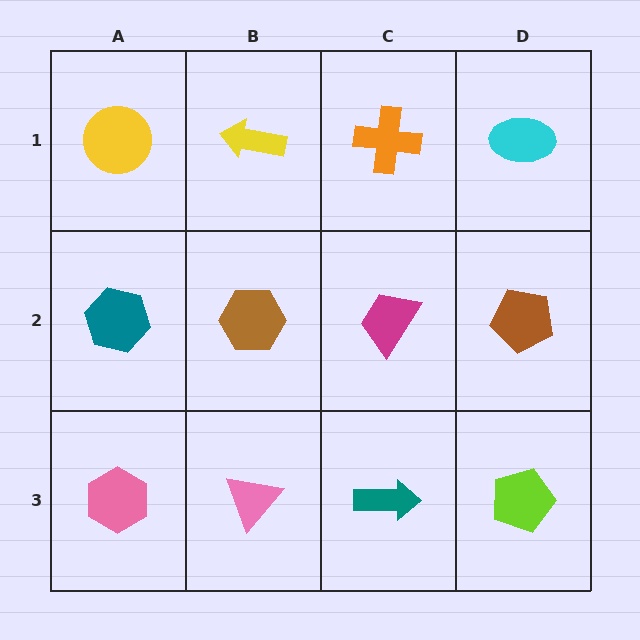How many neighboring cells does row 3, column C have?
3.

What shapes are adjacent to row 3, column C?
A magenta trapezoid (row 2, column C), a pink triangle (row 3, column B), a lime pentagon (row 3, column D).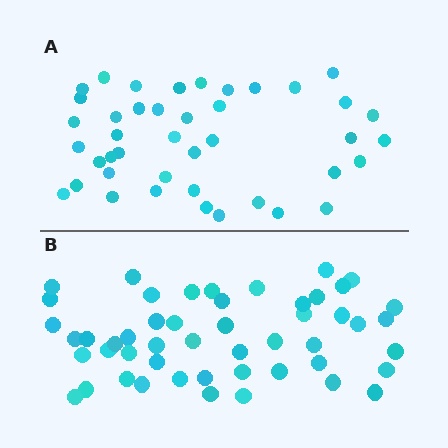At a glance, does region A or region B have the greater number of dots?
Region B (the bottom region) has more dots.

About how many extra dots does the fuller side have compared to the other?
Region B has roughly 8 or so more dots than region A.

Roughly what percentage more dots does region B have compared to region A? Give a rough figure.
About 20% more.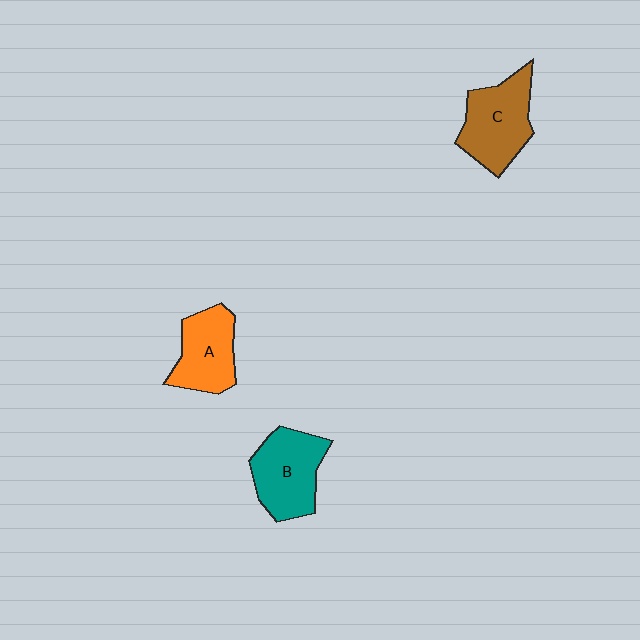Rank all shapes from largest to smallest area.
From largest to smallest: C (brown), B (teal), A (orange).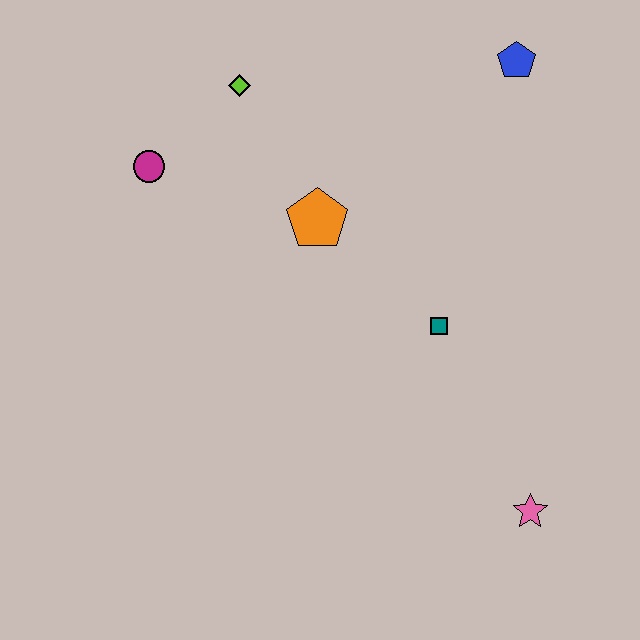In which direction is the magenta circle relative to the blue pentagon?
The magenta circle is to the left of the blue pentagon.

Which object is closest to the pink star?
The teal square is closest to the pink star.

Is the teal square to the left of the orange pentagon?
No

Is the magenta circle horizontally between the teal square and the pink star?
No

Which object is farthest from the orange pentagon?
The pink star is farthest from the orange pentagon.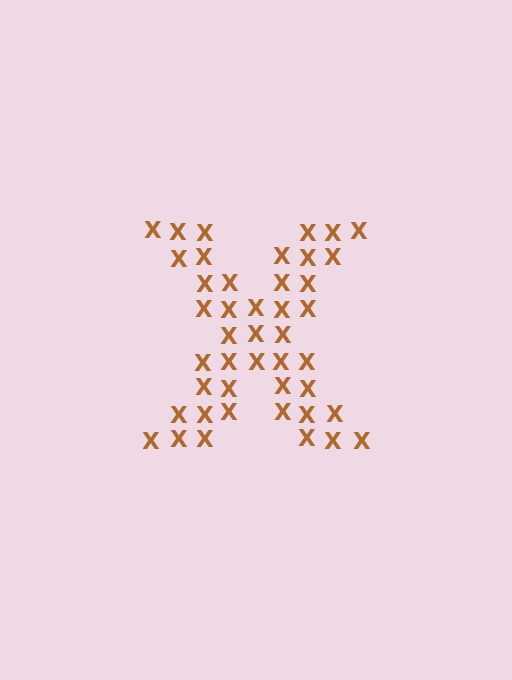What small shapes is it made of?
It is made of small letter X's.